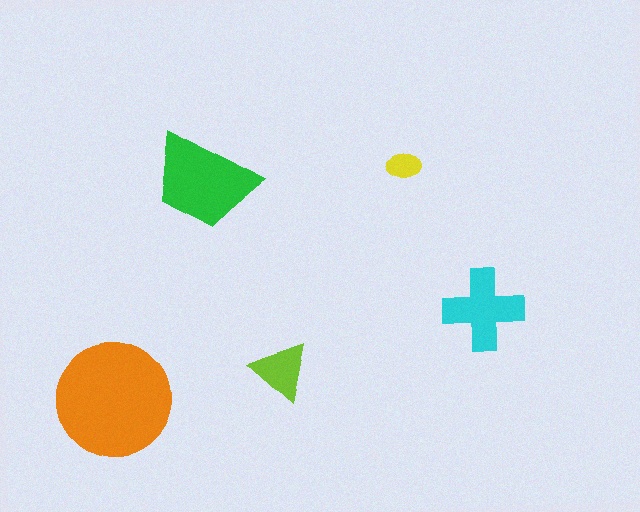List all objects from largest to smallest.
The orange circle, the green trapezoid, the cyan cross, the lime triangle, the yellow ellipse.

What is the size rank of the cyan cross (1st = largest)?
3rd.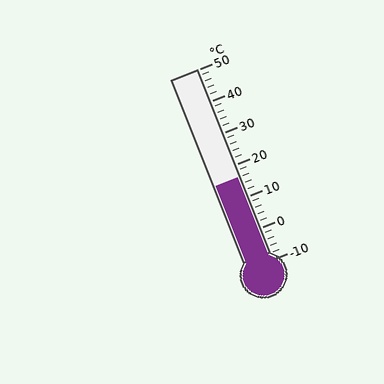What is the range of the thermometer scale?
The thermometer scale ranges from -10°C to 50°C.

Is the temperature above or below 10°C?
The temperature is above 10°C.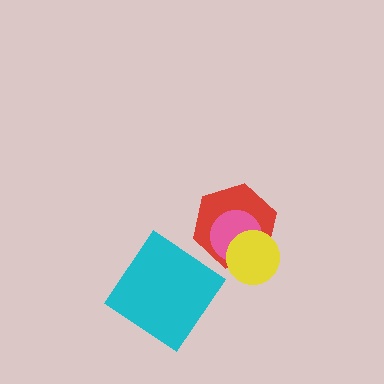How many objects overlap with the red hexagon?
2 objects overlap with the red hexagon.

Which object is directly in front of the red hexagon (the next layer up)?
The pink circle is directly in front of the red hexagon.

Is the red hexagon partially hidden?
Yes, it is partially covered by another shape.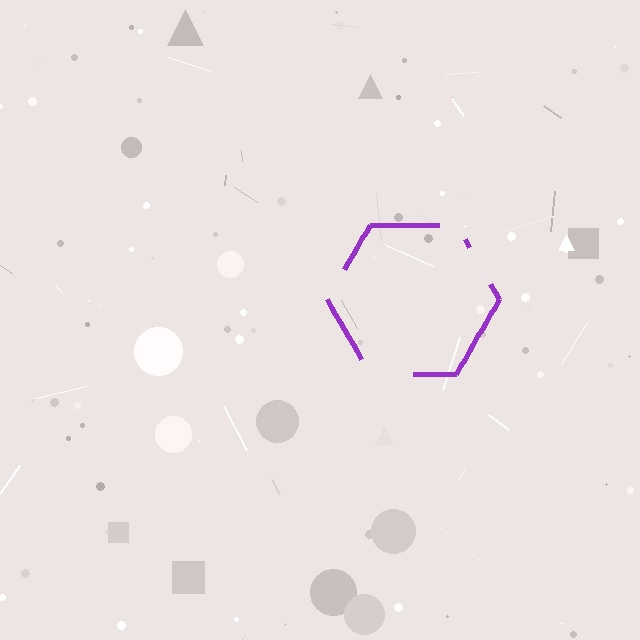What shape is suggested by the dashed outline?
The dashed outline suggests a hexagon.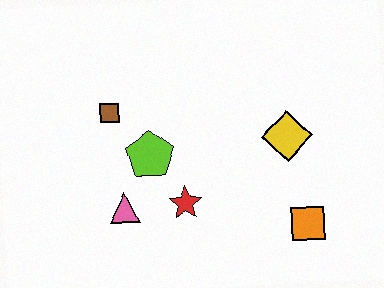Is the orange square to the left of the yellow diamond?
No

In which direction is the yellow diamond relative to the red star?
The yellow diamond is to the right of the red star.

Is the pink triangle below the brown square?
Yes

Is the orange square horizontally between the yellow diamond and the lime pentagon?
No